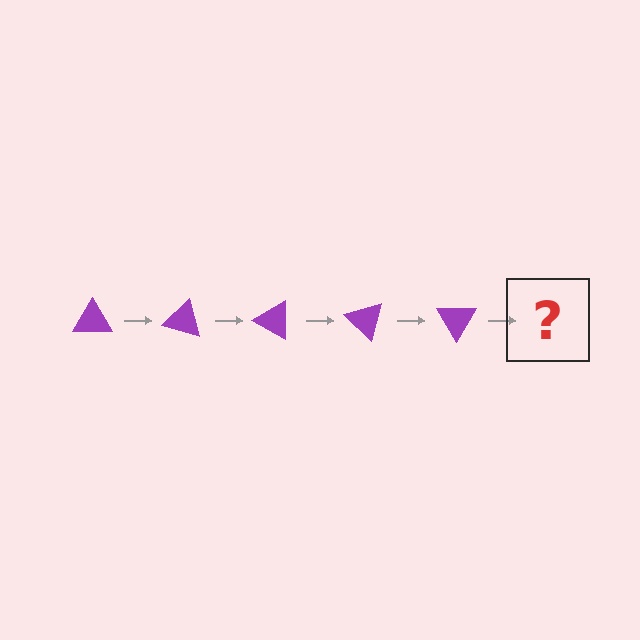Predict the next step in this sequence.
The next step is a purple triangle rotated 75 degrees.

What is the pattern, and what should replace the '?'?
The pattern is that the triangle rotates 15 degrees each step. The '?' should be a purple triangle rotated 75 degrees.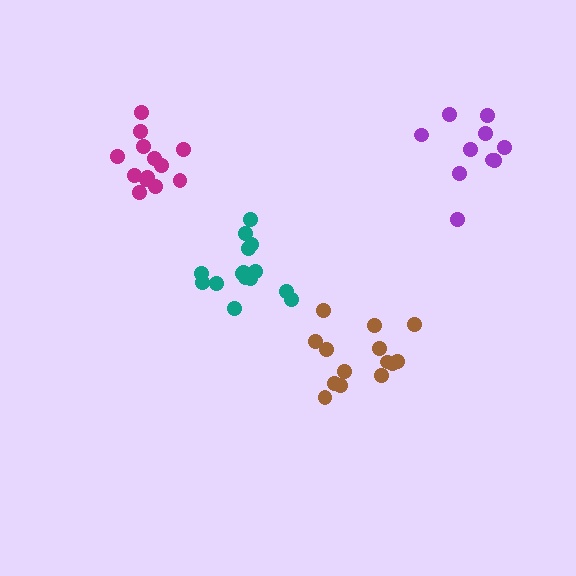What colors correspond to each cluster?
The clusters are colored: purple, teal, brown, magenta.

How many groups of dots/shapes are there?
There are 4 groups.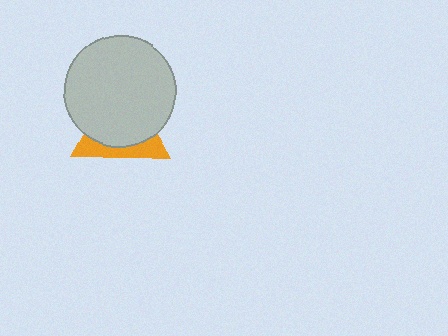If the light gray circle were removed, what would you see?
You would see the complete orange triangle.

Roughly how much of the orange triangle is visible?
A small part of it is visible (roughly 31%).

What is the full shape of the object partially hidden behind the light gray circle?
The partially hidden object is an orange triangle.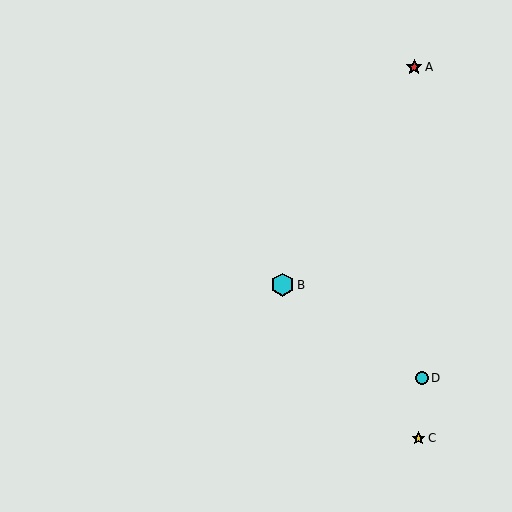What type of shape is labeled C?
Shape C is a yellow star.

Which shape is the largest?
The cyan hexagon (labeled B) is the largest.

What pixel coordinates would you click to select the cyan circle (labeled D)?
Click at (422, 378) to select the cyan circle D.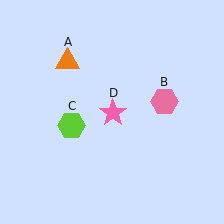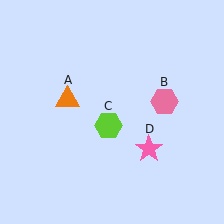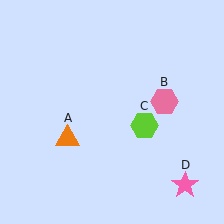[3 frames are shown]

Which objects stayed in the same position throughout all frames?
Pink hexagon (object B) remained stationary.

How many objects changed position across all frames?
3 objects changed position: orange triangle (object A), lime hexagon (object C), pink star (object D).